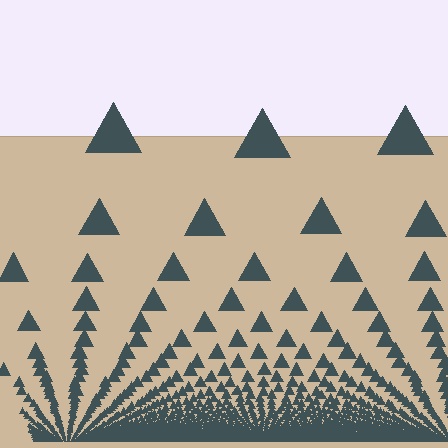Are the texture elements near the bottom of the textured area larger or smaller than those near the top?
Smaller. The gradient is inverted — elements near the bottom are smaller and denser.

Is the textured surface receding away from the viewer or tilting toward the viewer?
The surface appears to tilt toward the viewer. Texture elements get larger and sparser toward the top.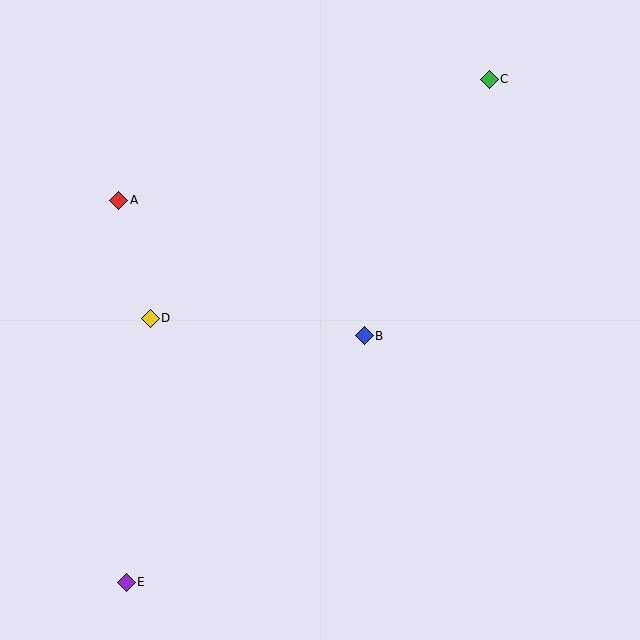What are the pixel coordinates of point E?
Point E is at (126, 582).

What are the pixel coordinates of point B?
Point B is at (364, 336).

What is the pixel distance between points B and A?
The distance between B and A is 281 pixels.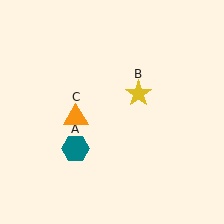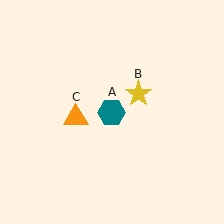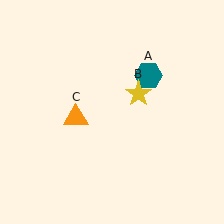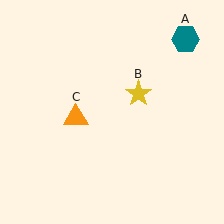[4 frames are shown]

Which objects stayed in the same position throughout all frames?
Yellow star (object B) and orange triangle (object C) remained stationary.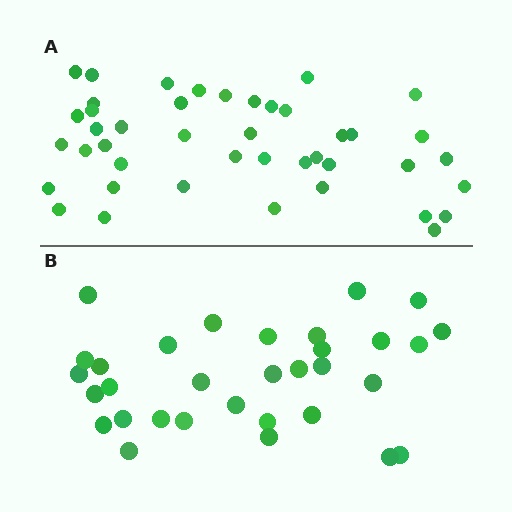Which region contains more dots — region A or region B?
Region A (the top region) has more dots.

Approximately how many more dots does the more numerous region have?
Region A has roughly 12 or so more dots than region B.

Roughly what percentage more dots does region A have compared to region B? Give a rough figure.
About 35% more.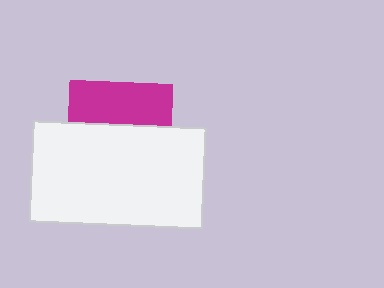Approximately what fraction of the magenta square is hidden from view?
Roughly 59% of the magenta square is hidden behind the white rectangle.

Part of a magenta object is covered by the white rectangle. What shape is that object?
It is a square.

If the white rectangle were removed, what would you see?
You would see the complete magenta square.